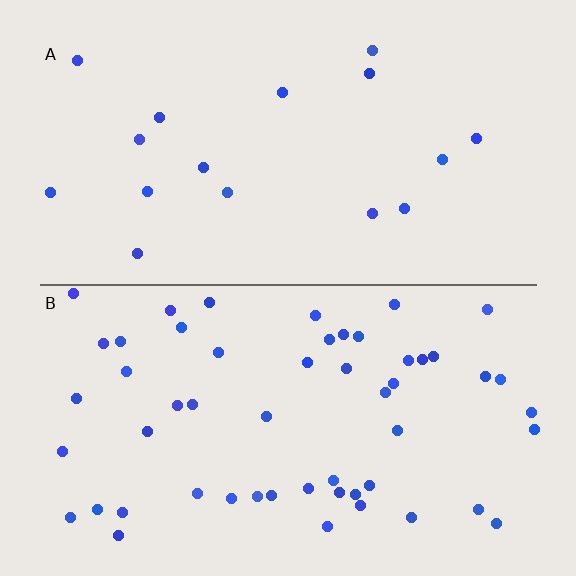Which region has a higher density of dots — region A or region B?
B (the bottom).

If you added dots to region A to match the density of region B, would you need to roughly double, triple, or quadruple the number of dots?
Approximately triple.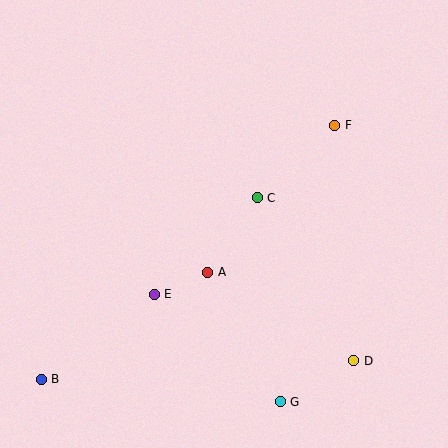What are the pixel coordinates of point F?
Point F is at (335, 125).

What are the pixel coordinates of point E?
Point E is at (154, 294).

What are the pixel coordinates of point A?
Point A is at (208, 272).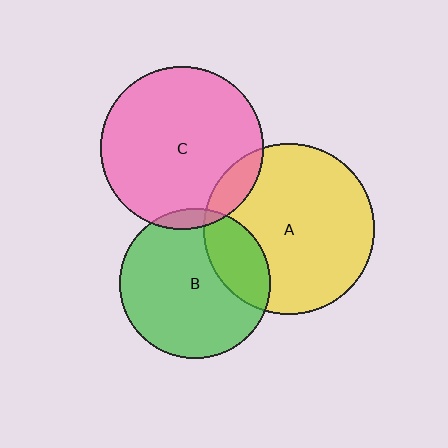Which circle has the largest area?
Circle A (yellow).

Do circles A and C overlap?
Yes.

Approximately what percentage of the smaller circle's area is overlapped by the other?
Approximately 10%.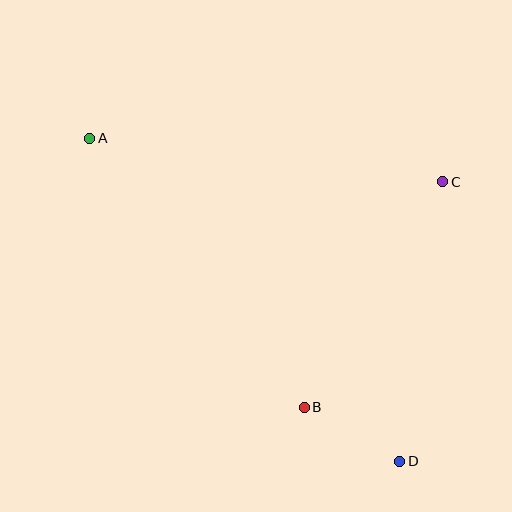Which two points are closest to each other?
Points B and D are closest to each other.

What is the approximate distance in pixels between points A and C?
The distance between A and C is approximately 355 pixels.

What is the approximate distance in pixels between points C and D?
The distance between C and D is approximately 283 pixels.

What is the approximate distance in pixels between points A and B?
The distance between A and B is approximately 344 pixels.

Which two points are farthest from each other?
Points A and D are farthest from each other.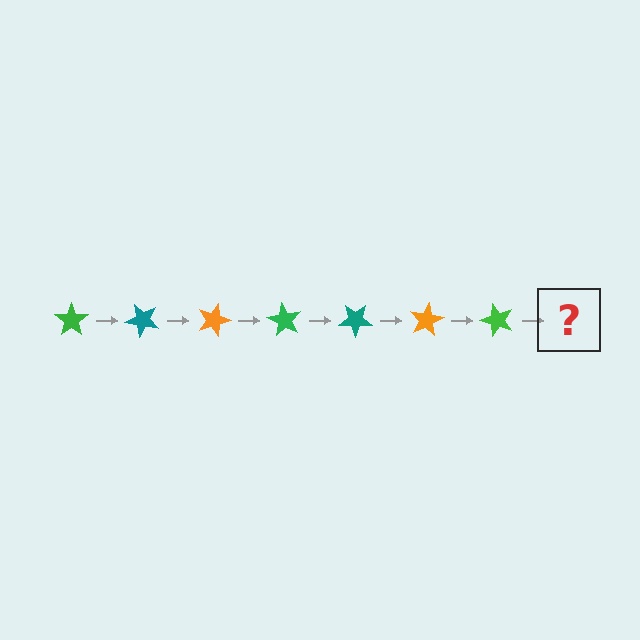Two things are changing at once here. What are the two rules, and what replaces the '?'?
The two rules are that it rotates 45 degrees each step and the color cycles through green, teal, and orange. The '?' should be a teal star, rotated 315 degrees from the start.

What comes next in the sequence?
The next element should be a teal star, rotated 315 degrees from the start.